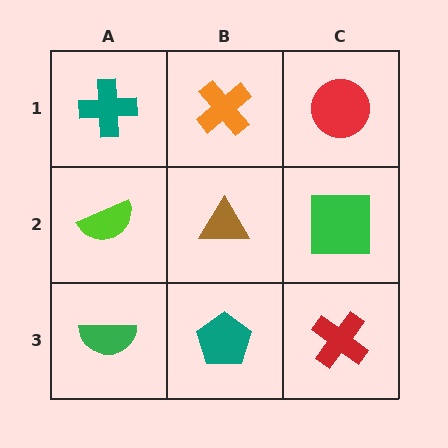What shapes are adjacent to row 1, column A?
A lime semicircle (row 2, column A), an orange cross (row 1, column B).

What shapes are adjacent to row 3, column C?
A green square (row 2, column C), a teal pentagon (row 3, column B).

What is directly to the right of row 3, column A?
A teal pentagon.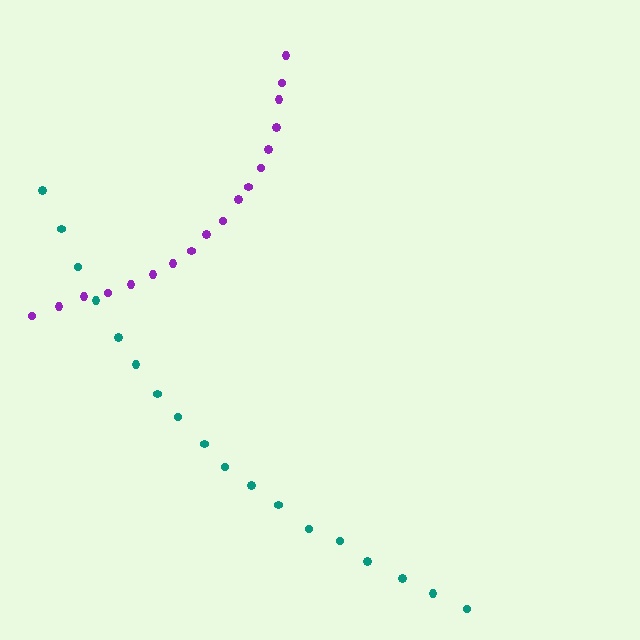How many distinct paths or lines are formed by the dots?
There are 2 distinct paths.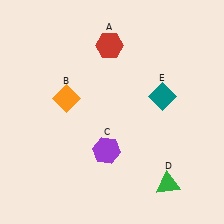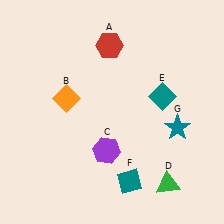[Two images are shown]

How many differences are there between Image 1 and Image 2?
There are 2 differences between the two images.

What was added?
A teal diamond (F), a teal star (G) were added in Image 2.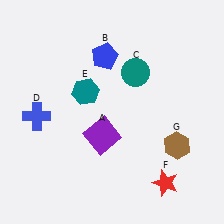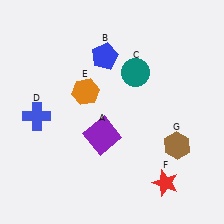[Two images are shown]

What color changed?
The hexagon (E) changed from teal in Image 1 to orange in Image 2.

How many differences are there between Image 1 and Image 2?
There is 1 difference between the two images.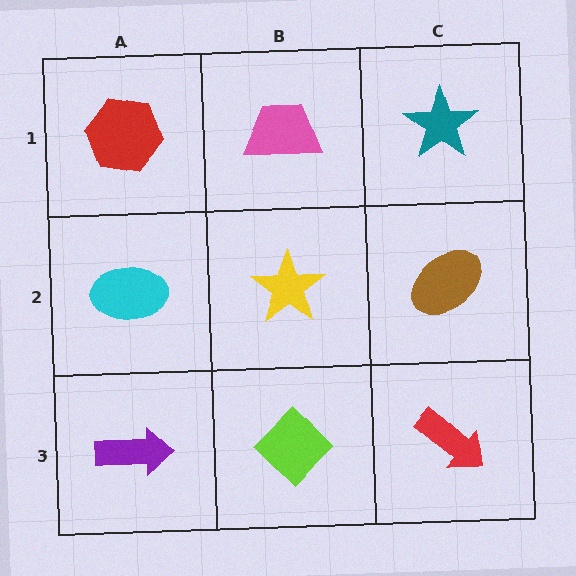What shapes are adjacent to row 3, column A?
A cyan ellipse (row 2, column A), a lime diamond (row 3, column B).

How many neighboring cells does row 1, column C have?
2.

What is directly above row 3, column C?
A brown ellipse.